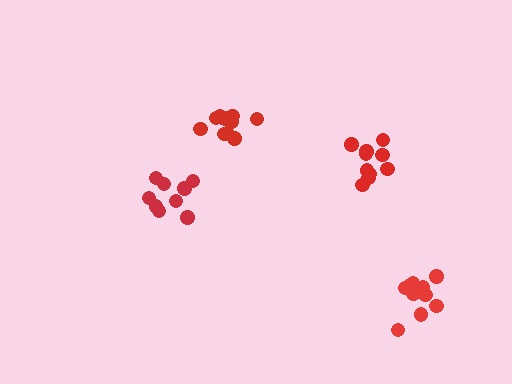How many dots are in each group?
Group 1: 9 dots, Group 2: 11 dots, Group 3: 12 dots, Group 4: 13 dots (45 total).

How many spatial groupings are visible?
There are 4 spatial groupings.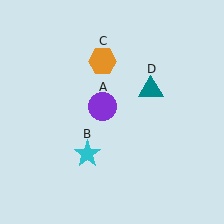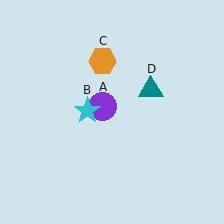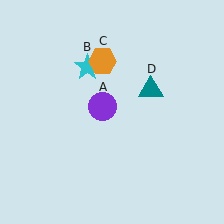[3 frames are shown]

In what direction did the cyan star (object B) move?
The cyan star (object B) moved up.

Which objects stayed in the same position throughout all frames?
Purple circle (object A) and orange hexagon (object C) and teal triangle (object D) remained stationary.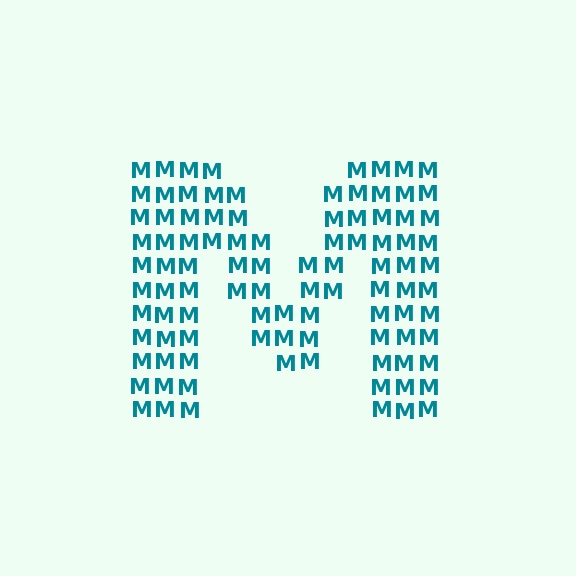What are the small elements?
The small elements are letter M's.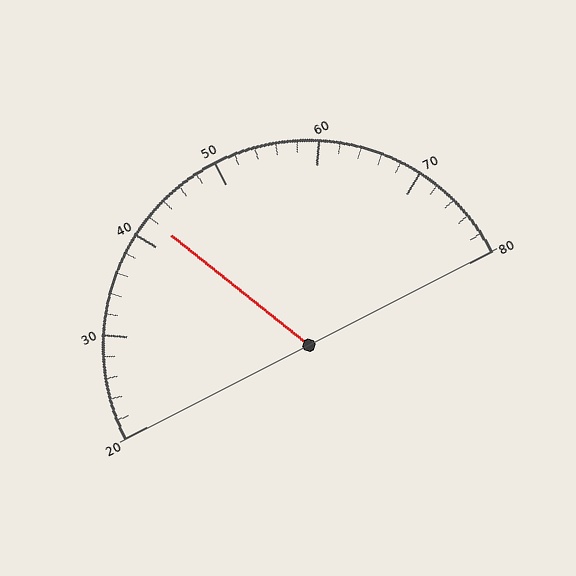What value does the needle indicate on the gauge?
The needle indicates approximately 42.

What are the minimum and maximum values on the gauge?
The gauge ranges from 20 to 80.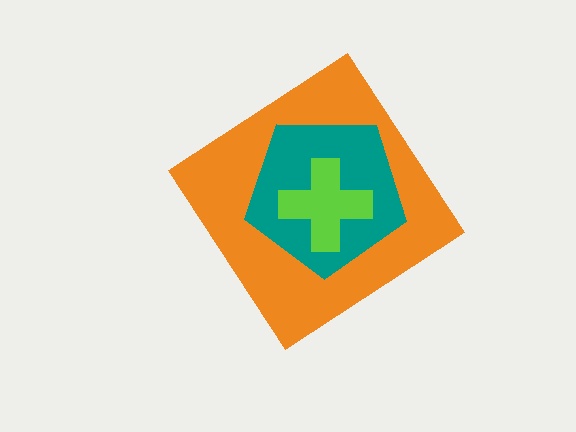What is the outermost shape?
The orange diamond.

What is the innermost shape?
The lime cross.